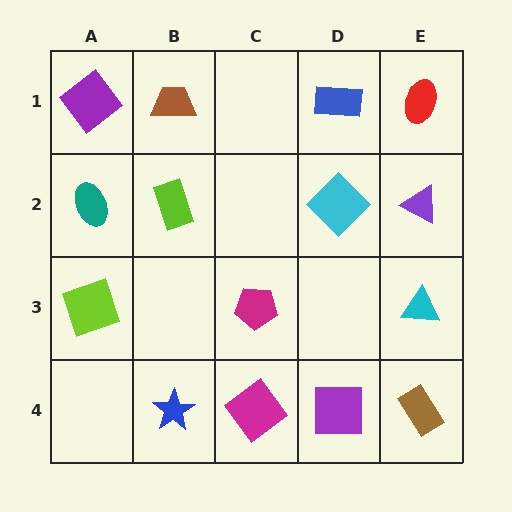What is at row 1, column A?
A purple diamond.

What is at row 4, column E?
A brown rectangle.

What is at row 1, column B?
A brown trapezoid.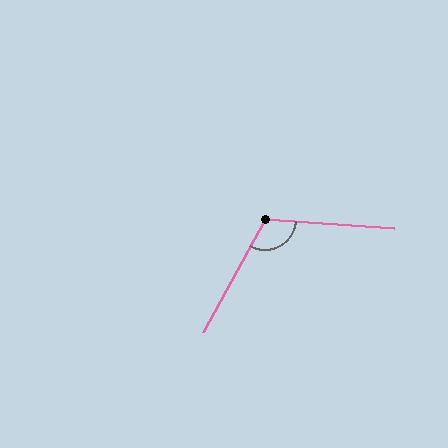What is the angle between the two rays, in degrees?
Approximately 114 degrees.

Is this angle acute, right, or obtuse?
It is obtuse.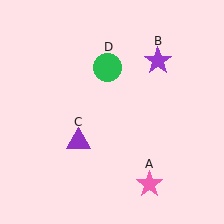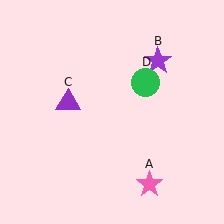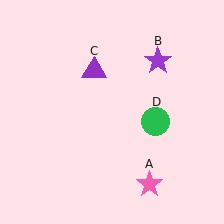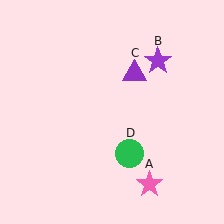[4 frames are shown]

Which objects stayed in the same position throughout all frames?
Pink star (object A) and purple star (object B) remained stationary.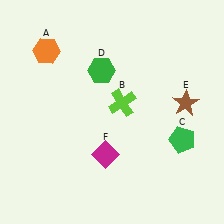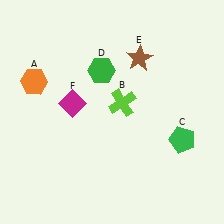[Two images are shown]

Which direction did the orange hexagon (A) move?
The orange hexagon (A) moved down.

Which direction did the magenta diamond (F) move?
The magenta diamond (F) moved up.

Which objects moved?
The objects that moved are: the orange hexagon (A), the brown star (E), the magenta diamond (F).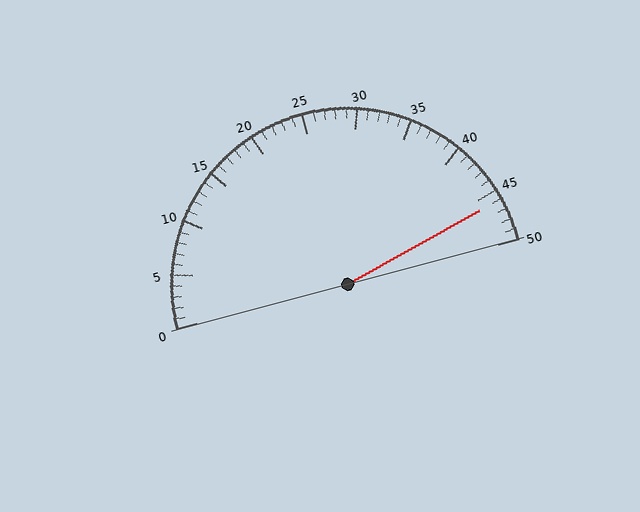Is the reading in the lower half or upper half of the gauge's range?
The reading is in the upper half of the range (0 to 50).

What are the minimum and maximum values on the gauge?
The gauge ranges from 0 to 50.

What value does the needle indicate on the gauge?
The needle indicates approximately 46.